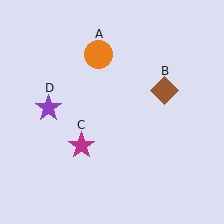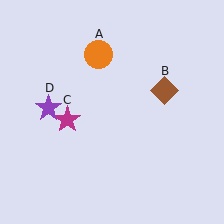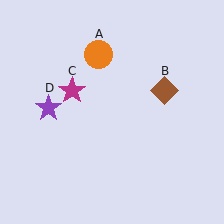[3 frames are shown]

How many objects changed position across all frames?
1 object changed position: magenta star (object C).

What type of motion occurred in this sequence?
The magenta star (object C) rotated clockwise around the center of the scene.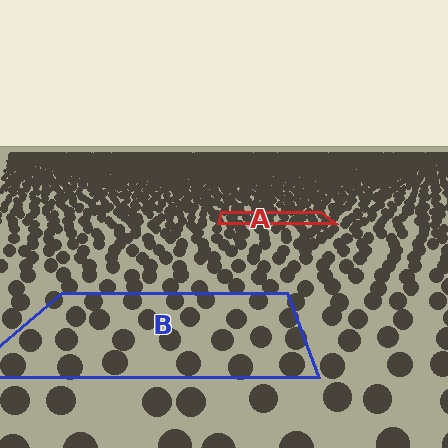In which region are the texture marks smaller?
The texture marks are smaller in region A, because it is farther away.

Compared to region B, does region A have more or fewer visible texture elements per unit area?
Region A has more texture elements per unit area — they are packed more densely because it is farther away.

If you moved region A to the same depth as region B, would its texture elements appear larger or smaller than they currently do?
They would appear larger. At a closer depth, the same texture elements are projected at a bigger on-screen size.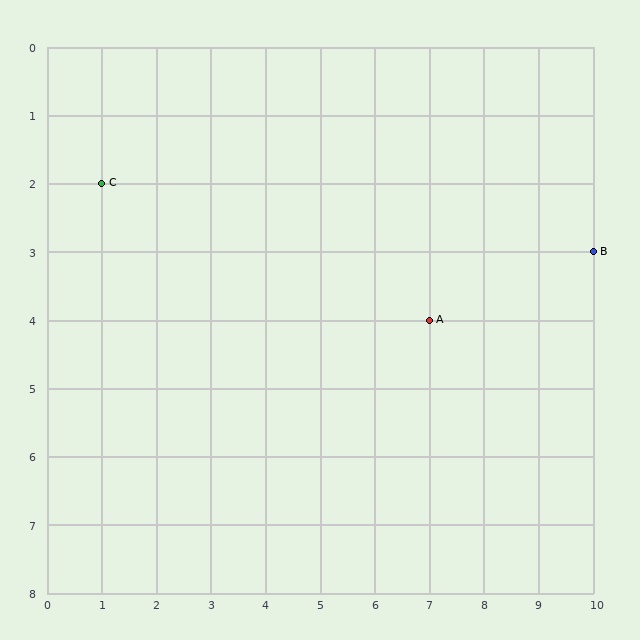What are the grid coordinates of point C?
Point C is at grid coordinates (1, 2).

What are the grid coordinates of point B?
Point B is at grid coordinates (10, 3).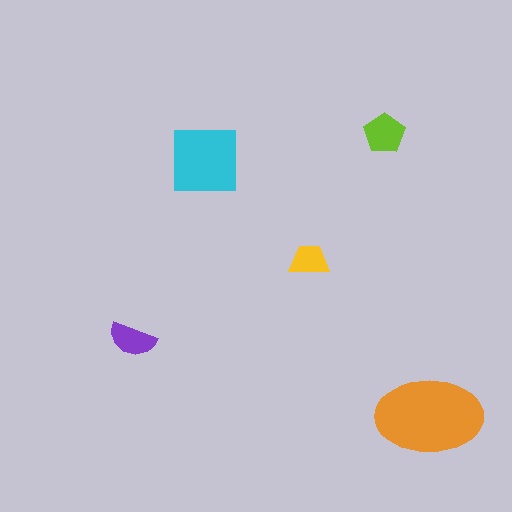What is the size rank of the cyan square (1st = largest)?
2nd.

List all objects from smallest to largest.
The yellow trapezoid, the purple semicircle, the lime pentagon, the cyan square, the orange ellipse.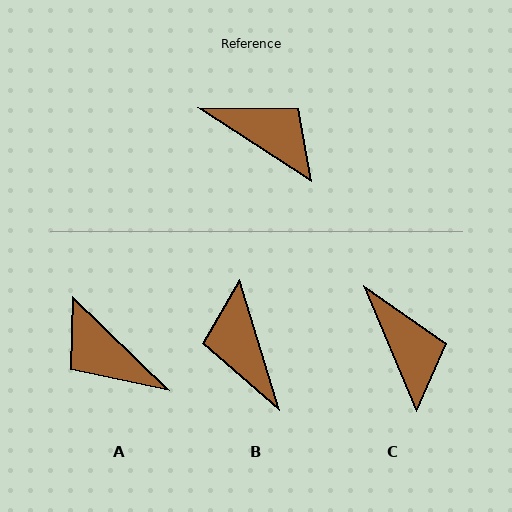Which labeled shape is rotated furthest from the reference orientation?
A, about 169 degrees away.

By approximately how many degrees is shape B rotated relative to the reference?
Approximately 140 degrees counter-clockwise.